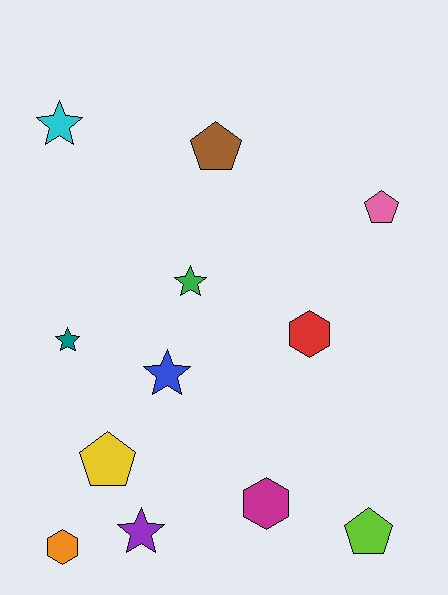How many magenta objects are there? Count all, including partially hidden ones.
There is 1 magenta object.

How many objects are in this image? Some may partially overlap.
There are 12 objects.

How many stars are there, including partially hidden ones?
There are 5 stars.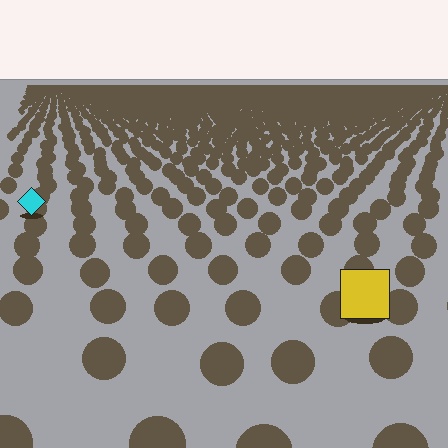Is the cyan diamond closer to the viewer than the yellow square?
No. The yellow square is closer — you can tell from the texture gradient: the ground texture is coarser near it.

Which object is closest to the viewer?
The yellow square is closest. The texture marks near it are larger and more spread out.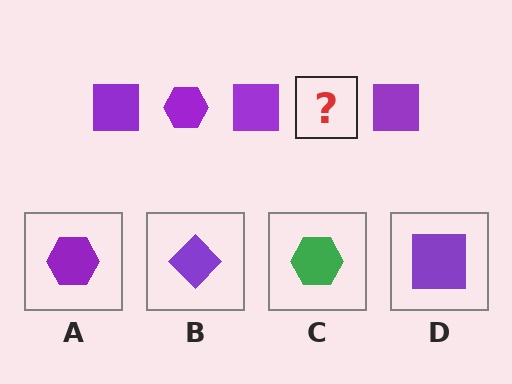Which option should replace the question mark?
Option A.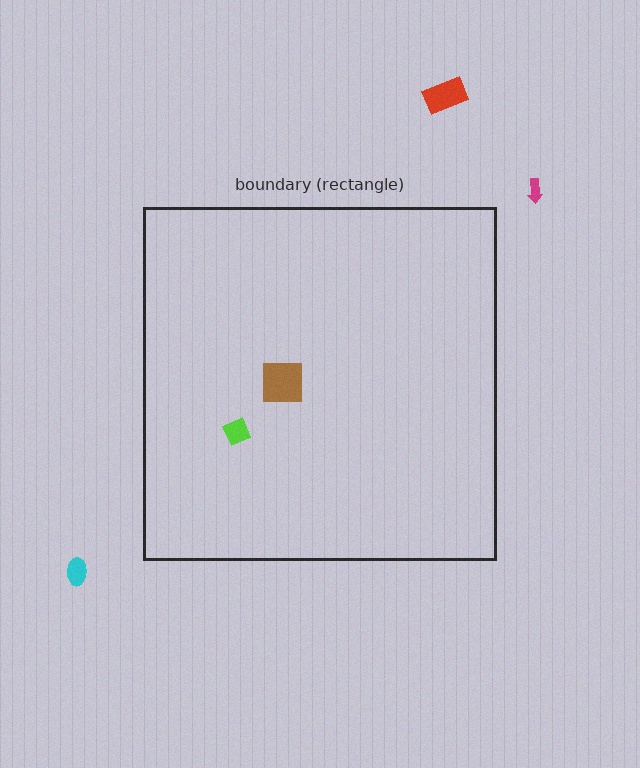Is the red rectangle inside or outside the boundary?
Outside.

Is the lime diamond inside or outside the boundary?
Inside.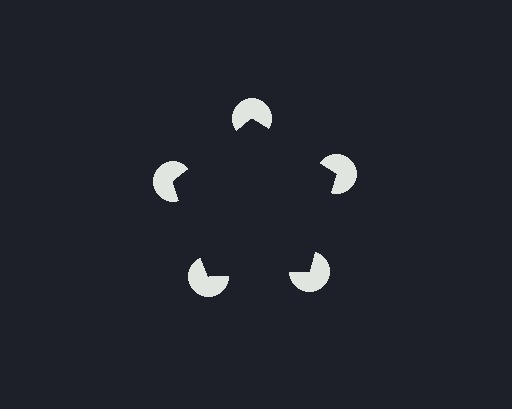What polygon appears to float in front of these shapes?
An illusory pentagon — its edges are inferred from the aligned wedge cuts in the pac-man discs, not physically drawn.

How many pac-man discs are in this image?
There are 5 — one at each vertex of the illusory pentagon.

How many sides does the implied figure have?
5 sides.